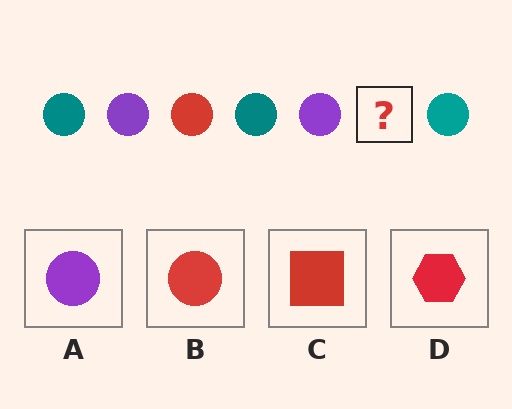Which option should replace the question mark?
Option B.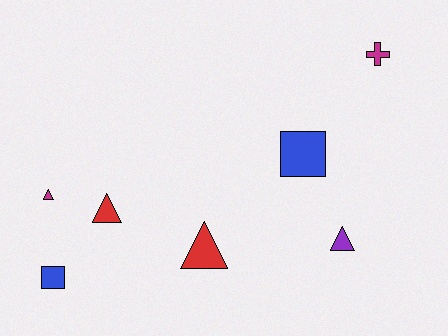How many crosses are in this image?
There is 1 cross.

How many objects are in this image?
There are 7 objects.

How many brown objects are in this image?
There are no brown objects.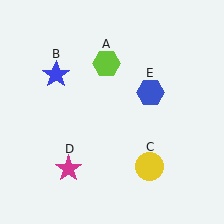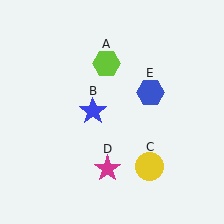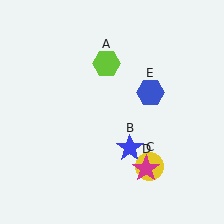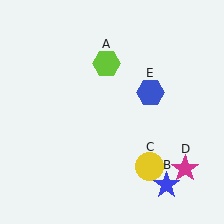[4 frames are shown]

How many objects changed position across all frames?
2 objects changed position: blue star (object B), magenta star (object D).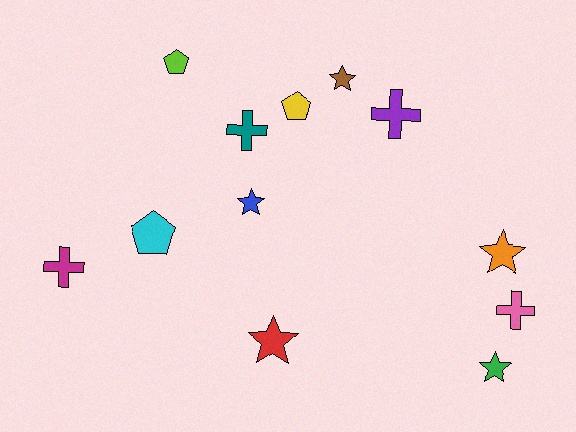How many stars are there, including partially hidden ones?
There are 5 stars.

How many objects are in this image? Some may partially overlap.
There are 12 objects.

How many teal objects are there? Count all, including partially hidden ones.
There is 1 teal object.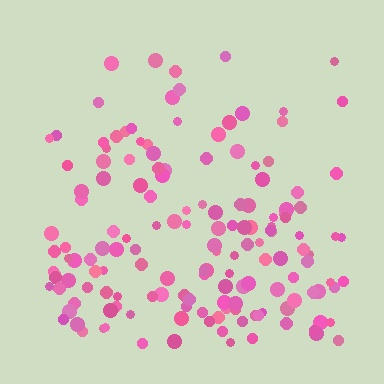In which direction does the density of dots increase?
From top to bottom, with the bottom side densest.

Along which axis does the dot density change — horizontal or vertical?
Vertical.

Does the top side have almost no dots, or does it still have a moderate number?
Still a moderate number, just noticeably fewer than the bottom.